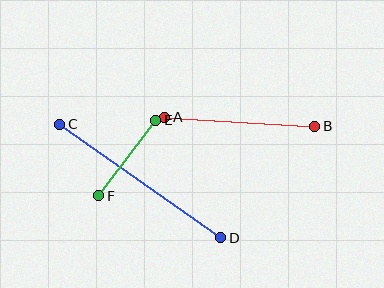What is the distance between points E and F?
The distance is approximately 94 pixels.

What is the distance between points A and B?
The distance is approximately 150 pixels.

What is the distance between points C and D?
The distance is approximately 197 pixels.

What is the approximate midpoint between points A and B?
The midpoint is at approximately (240, 122) pixels.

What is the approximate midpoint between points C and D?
The midpoint is at approximately (140, 181) pixels.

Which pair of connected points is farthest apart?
Points C and D are farthest apart.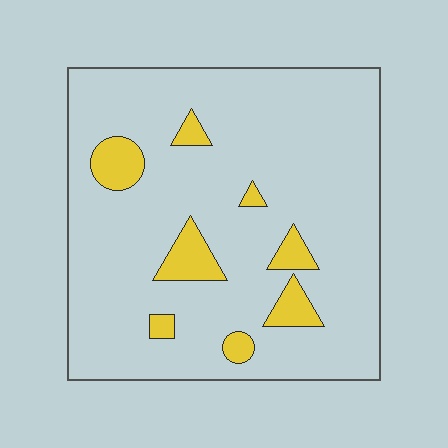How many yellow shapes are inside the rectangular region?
8.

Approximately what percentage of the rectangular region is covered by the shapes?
Approximately 10%.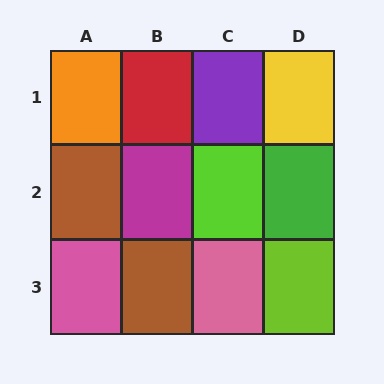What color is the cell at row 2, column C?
Lime.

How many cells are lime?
2 cells are lime.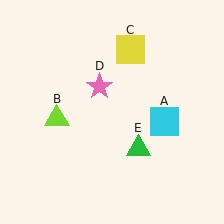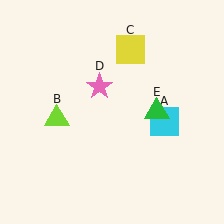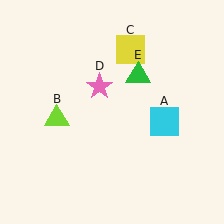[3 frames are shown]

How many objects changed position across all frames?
1 object changed position: green triangle (object E).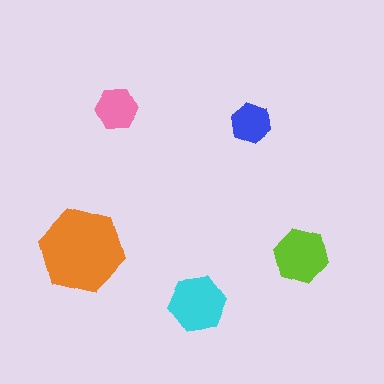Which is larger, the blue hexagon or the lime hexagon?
The lime one.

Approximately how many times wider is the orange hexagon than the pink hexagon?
About 2 times wider.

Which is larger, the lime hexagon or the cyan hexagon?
The cyan one.